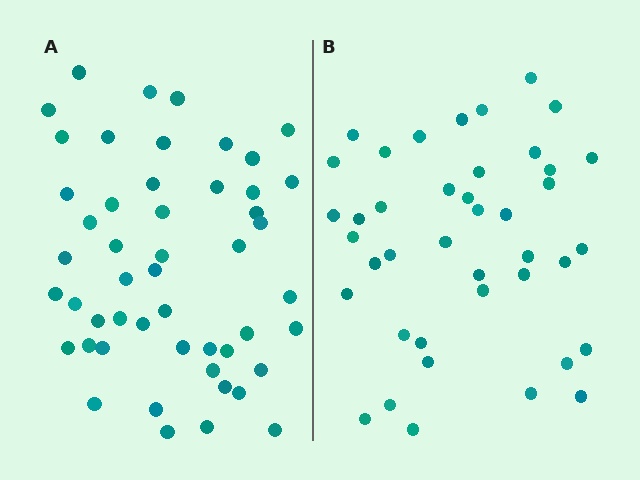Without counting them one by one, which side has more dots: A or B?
Region A (the left region) has more dots.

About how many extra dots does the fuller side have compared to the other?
Region A has roughly 8 or so more dots than region B.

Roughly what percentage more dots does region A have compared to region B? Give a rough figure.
About 20% more.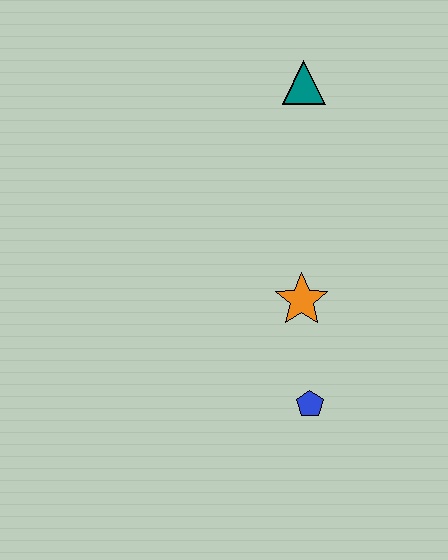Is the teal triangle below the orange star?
No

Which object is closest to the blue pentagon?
The orange star is closest to the blue pentagon.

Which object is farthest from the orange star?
The teal triangle is farthest from the orange star.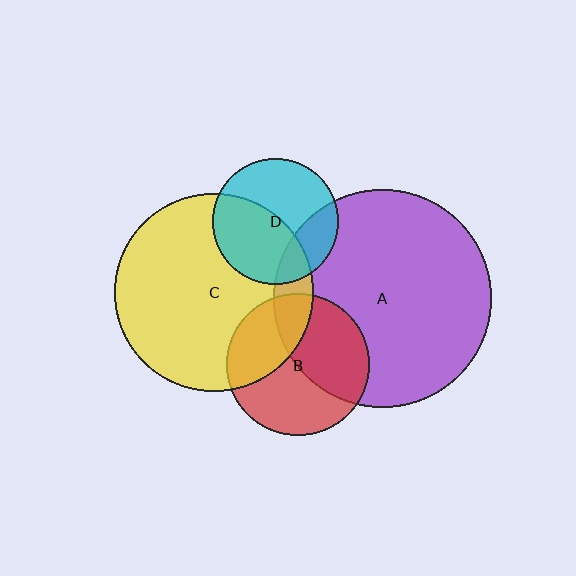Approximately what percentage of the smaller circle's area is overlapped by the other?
Approximately 35%.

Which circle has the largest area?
Circle A (purple).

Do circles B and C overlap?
Yes.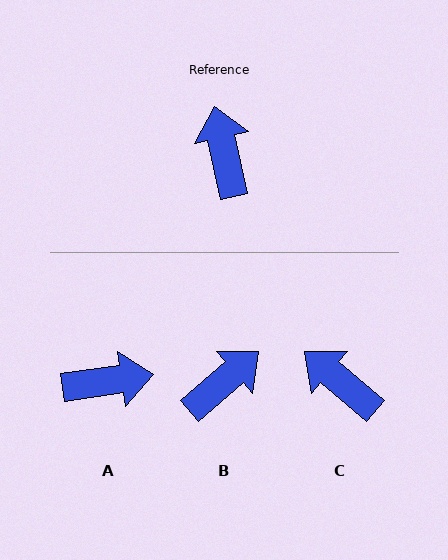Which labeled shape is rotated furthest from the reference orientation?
A, about 94 degrees away.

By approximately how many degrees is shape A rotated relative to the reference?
Approximately 94 degrees clockwise.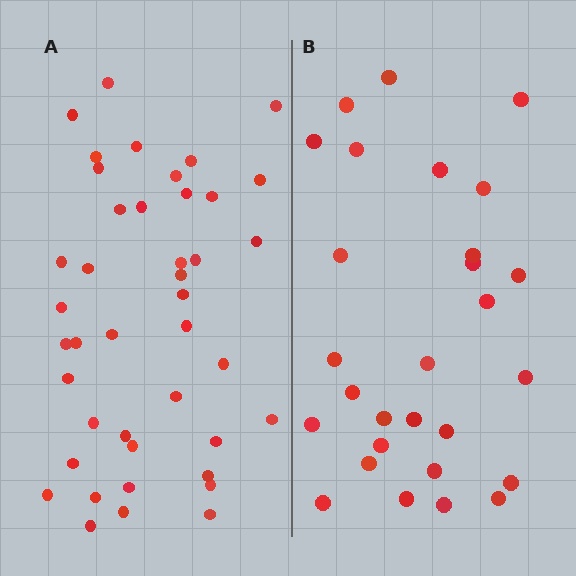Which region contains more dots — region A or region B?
Region A (the left region) has more dots.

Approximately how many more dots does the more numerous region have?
Region A has approximately 15 more dots than region B.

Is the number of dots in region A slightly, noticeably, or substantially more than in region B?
Region A has substantially more. The ratio is roughly 1.5 to 1.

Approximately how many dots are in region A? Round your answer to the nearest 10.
About 40 dots. (The exact count is 42, which rounds to 40.)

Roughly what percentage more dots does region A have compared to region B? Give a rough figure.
About 50% more.